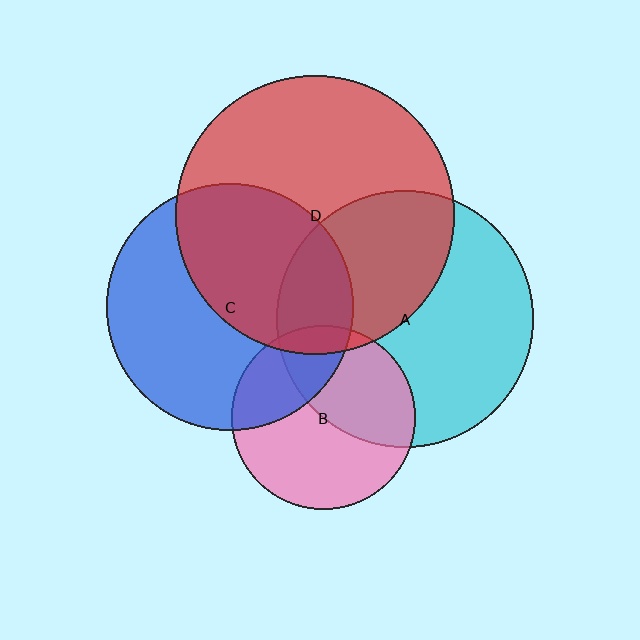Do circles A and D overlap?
Yes.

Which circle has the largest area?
Circle D (red).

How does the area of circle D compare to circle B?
Approximately 2.3 times.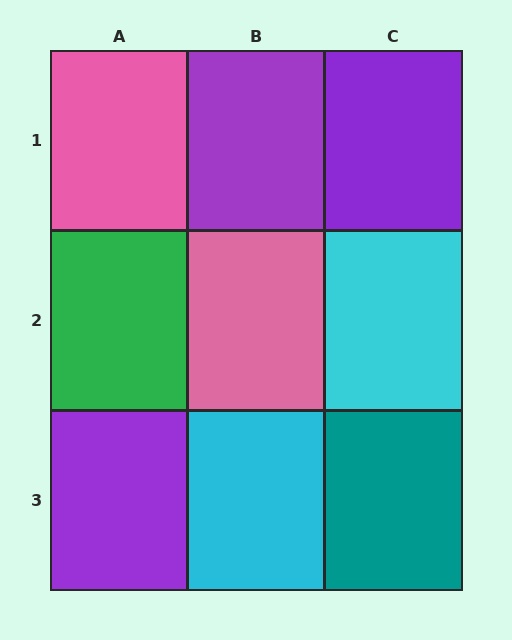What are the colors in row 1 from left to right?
Pink, purple, purple.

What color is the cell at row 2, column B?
Pink.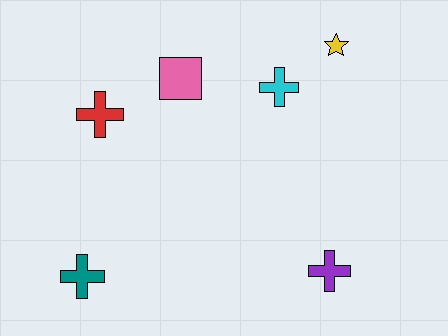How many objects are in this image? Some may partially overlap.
There are 6 objects.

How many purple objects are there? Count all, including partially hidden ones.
There is 1 purple object.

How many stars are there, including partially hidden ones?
There is 1 star.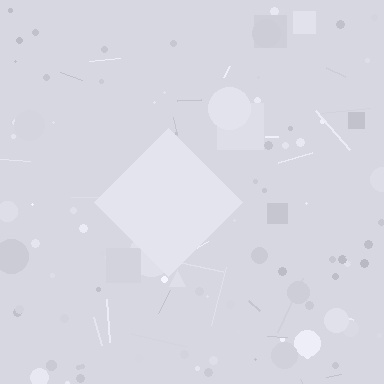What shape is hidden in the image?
A diamond is hidden in the image.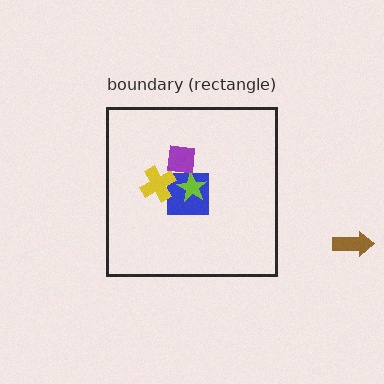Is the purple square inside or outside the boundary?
Inside.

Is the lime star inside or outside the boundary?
Inside.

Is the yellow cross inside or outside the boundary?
Inside.